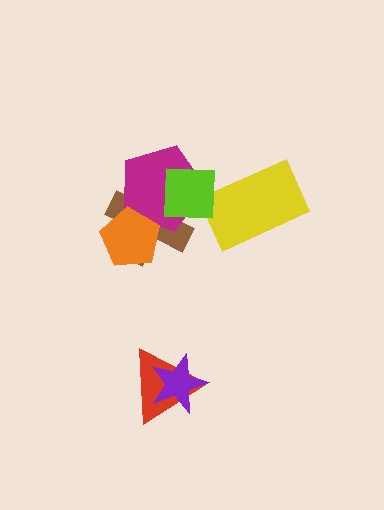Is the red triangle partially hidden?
Yes, it is partially covered by another shape.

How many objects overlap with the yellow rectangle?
1 object overlaps with the yellow rectangle.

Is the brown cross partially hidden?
Yes, it is partially covered by another shape.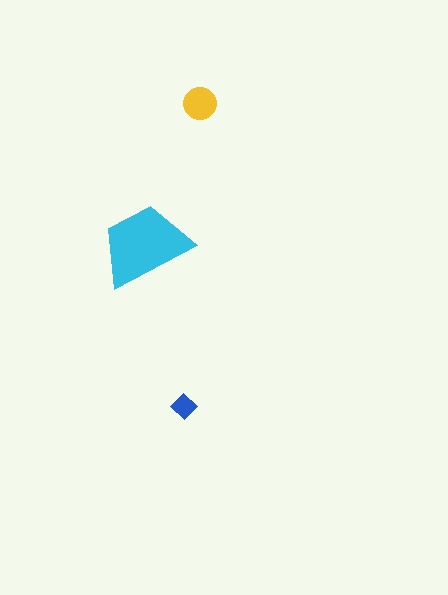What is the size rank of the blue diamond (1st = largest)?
3rd.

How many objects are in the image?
There are 3 objects in the image.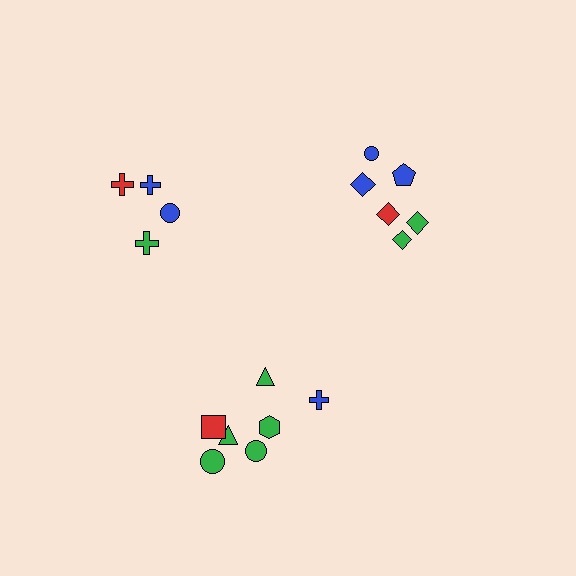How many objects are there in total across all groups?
There are 17 objects.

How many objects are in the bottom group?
There are 7 objects.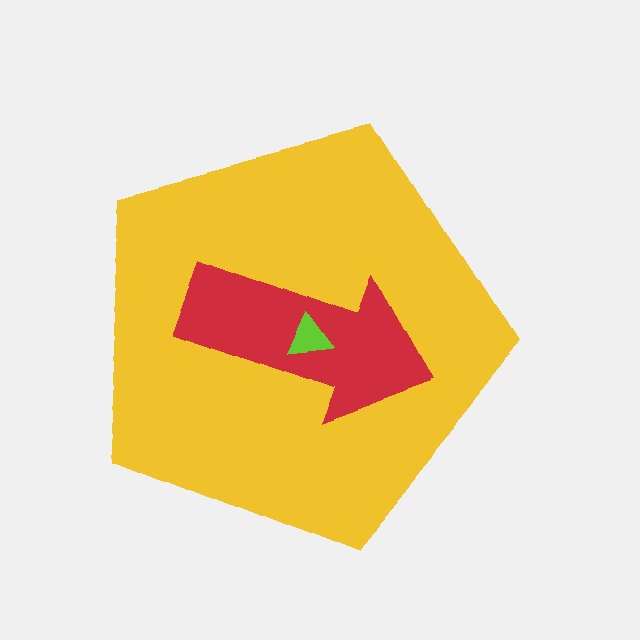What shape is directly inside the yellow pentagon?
The red arrow.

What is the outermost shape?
The yellow pentagon.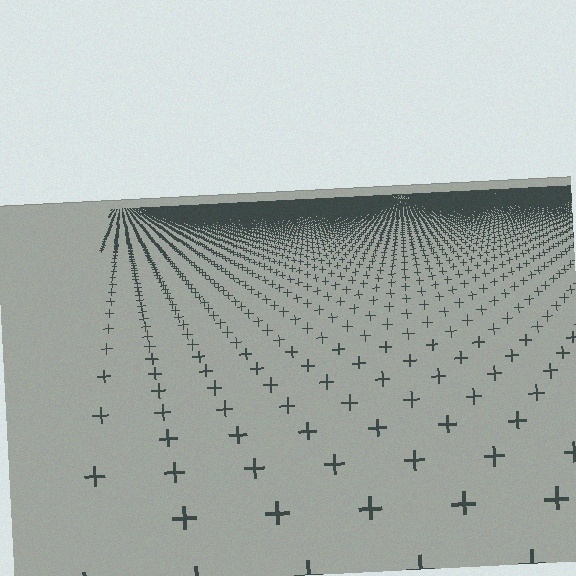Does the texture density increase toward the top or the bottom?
Density increases toward the top.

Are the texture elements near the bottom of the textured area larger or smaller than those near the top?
Larger. Near the bottom, elements are closer to the viewer and appear at a bigger on-screen size.